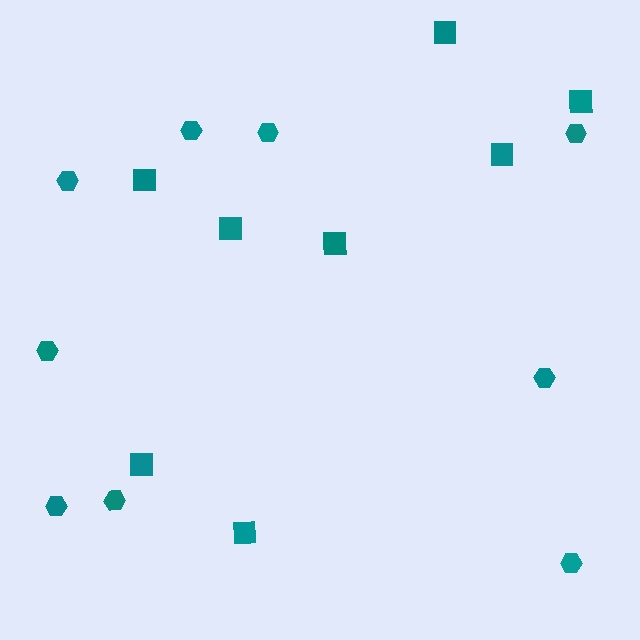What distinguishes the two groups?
There are 2 groups: one group of hexagons (9) and one group of squares (8).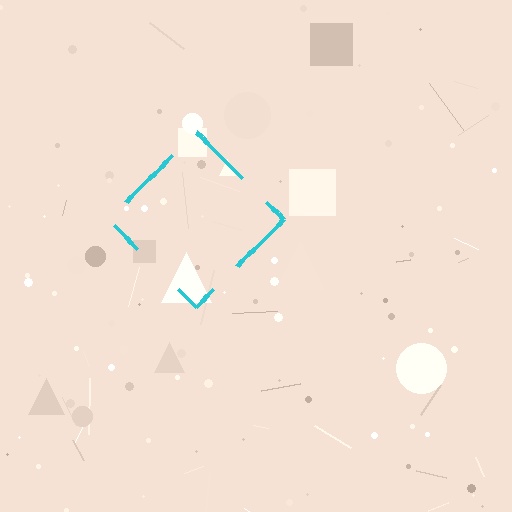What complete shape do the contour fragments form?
The contour fragments form a diamond.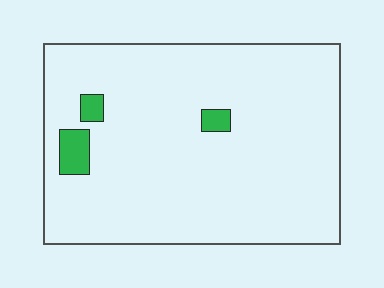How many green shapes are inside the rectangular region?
3.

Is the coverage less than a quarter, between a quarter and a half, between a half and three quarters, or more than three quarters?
Less than a quarter.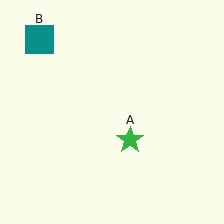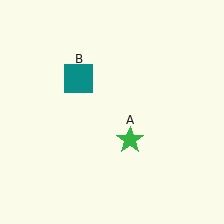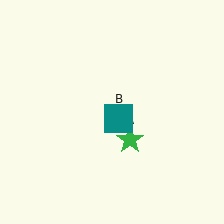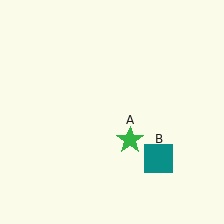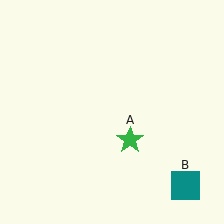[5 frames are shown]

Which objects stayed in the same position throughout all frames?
Green star (object A) remained stationary.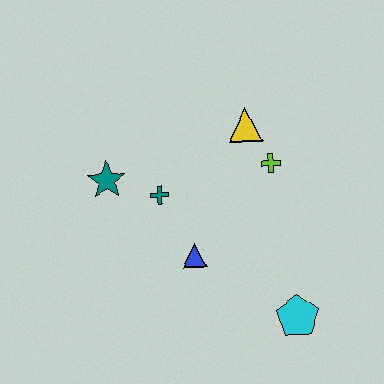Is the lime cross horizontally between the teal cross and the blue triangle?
No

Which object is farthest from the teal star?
The cyan pentagon is farthest from the teal star.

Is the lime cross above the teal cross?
Yes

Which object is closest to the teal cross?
The teal star is closest to the teal cross.